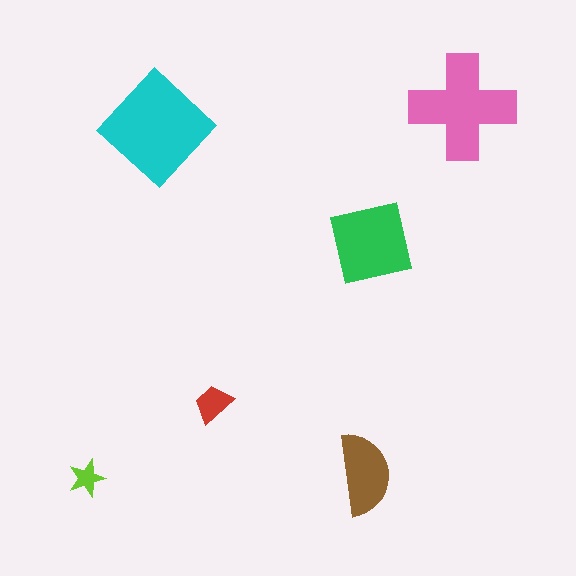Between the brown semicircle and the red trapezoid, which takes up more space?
The brown semicircle.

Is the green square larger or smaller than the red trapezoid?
Larger.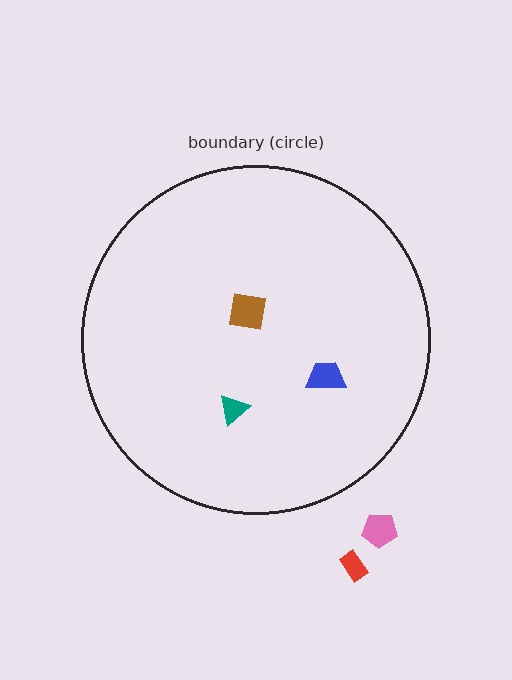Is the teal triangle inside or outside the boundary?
Inside.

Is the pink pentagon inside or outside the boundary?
Outside.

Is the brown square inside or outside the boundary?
Inside.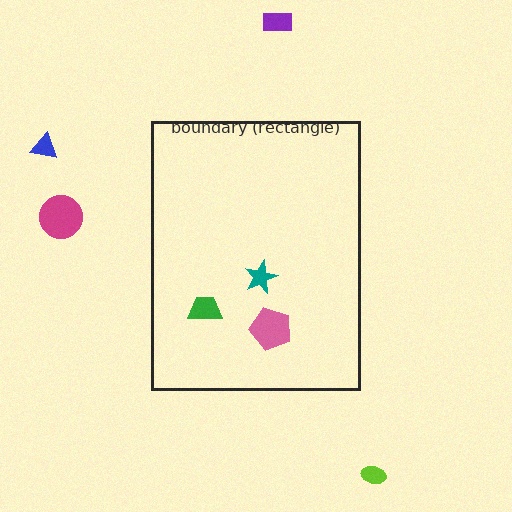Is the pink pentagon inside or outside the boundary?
Inside.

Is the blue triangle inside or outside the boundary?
Outside.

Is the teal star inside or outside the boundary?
Inside.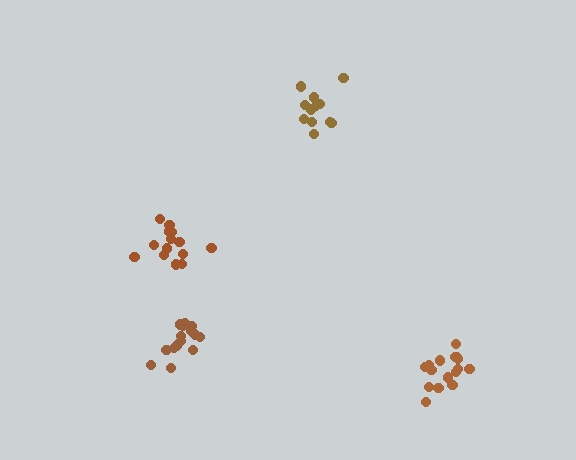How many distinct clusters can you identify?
There are 4 distinct clusters.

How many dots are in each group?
Group 1: 15 dots, Group 2: 16 dots, Group 3: 12 dots, Group 4: 17 dots (60 total).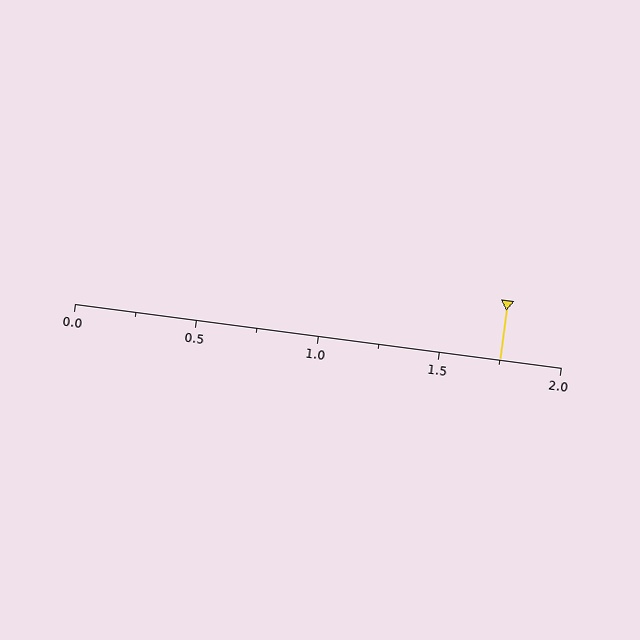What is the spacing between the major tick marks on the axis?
The major ticks are spaced 0.5 apart.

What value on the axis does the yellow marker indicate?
The marker indicates approximately 1.75.